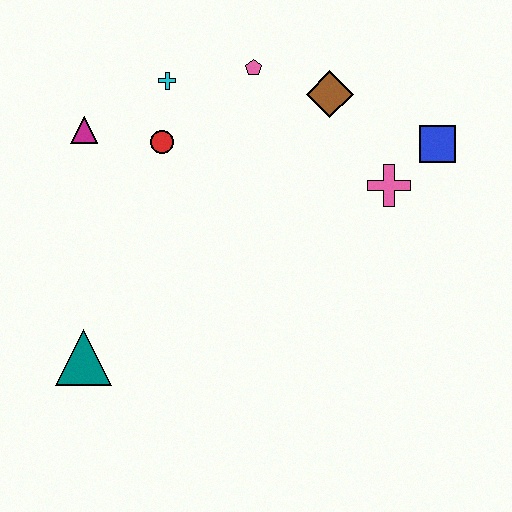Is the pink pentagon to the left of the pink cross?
Yes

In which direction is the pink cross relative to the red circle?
The pink cross is to the right of the red circle.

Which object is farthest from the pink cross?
The teal triangle is farthest from the pink cross.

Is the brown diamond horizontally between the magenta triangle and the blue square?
Yes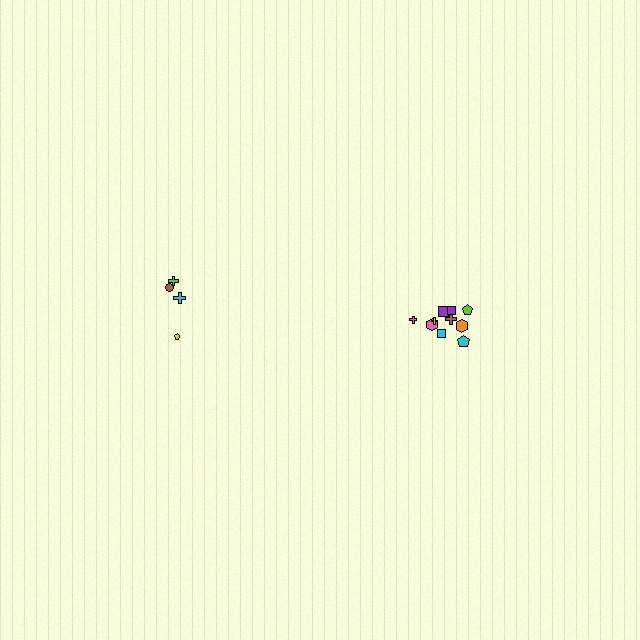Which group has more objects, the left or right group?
The right group.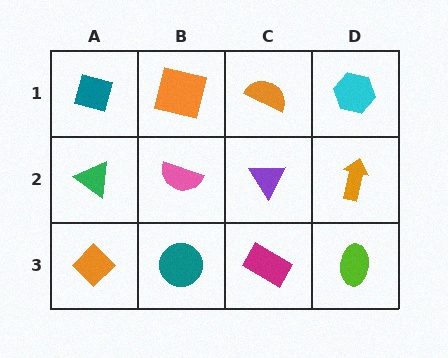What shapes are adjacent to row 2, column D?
A cyan hexagon (row 1, column D), a lime ellipse (row 3, column D), a purple triangle (row 2, column C).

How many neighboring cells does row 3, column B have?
3.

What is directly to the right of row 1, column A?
An orange square.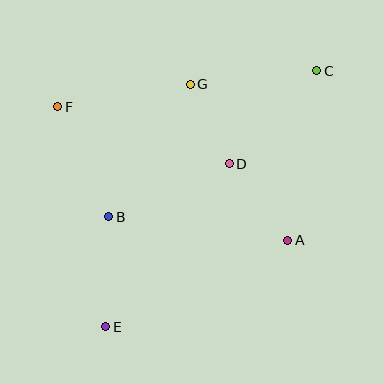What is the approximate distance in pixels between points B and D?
The distance between B and D is approximately 132 pixels.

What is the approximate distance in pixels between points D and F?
The distance between D and F is approximately 181 pixels.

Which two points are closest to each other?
Points D and G are closest to each other.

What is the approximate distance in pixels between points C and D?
The distance between C and D is approximately 128 pixels.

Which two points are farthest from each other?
Points C and E are farthest from each other.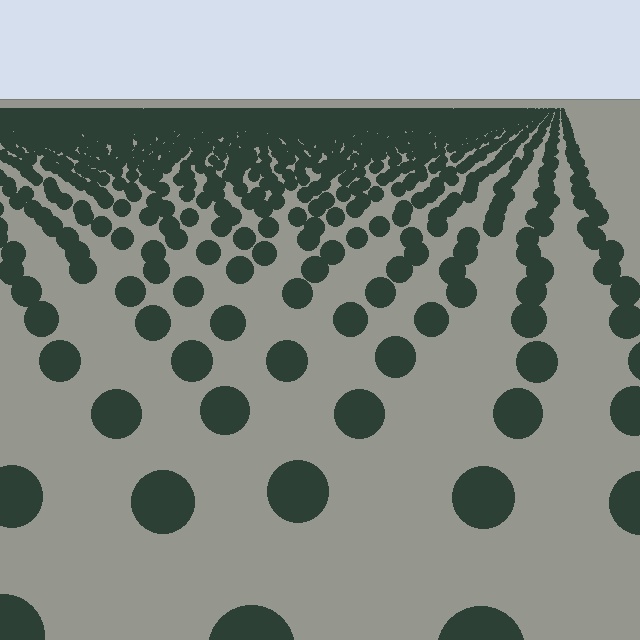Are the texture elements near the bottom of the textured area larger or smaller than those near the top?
Larger. Near the bottom, elements are closer to the viewer and appear at a bigger on-screen size.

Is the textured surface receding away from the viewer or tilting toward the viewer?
The surface is receding away from the viewer. Texture elements get smaller and denser toward the top.